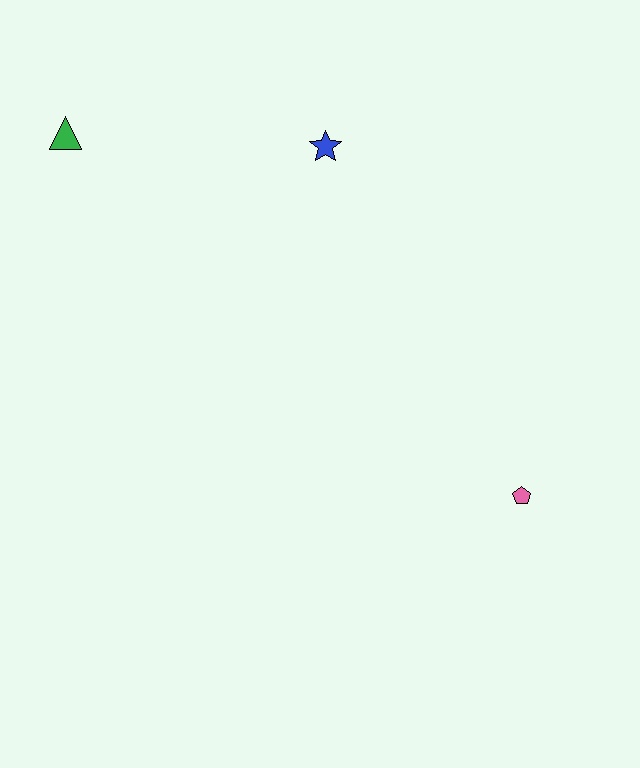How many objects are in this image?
There are 3 objects.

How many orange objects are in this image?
There are no orange objects.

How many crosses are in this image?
There are no crosses.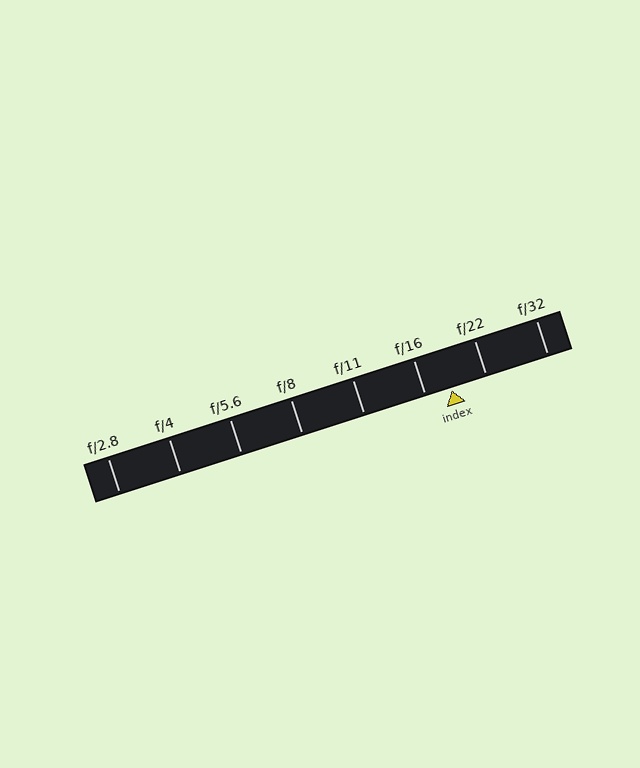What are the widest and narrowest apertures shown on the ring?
The widest aperture shown is f/2.8 and the narrowest is f/32.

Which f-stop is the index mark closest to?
The index mark is closest to f/16.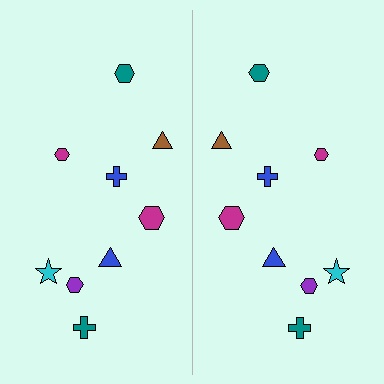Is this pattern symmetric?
Yes, this pattern has bilateral (reflection) symmetry.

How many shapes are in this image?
There are 18 shapes in this image.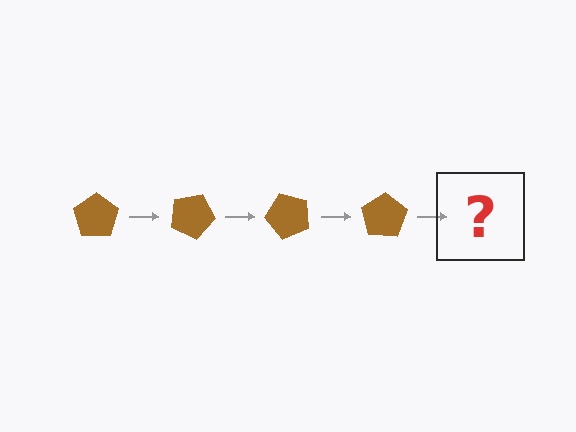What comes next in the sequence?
The next element should be a brown pentagon rotated 100 degrees.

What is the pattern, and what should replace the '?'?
The pattern is that the pentagon rotates 25 degrees each step. The '?' should be a brown pentagon rotated 100 degrees.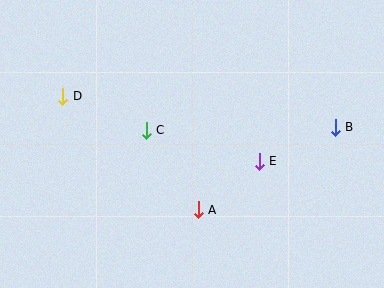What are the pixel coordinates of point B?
Point B is at (335, 127).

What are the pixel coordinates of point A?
Point A is at (198, 210).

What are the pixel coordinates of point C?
Point C is at (146, 130).